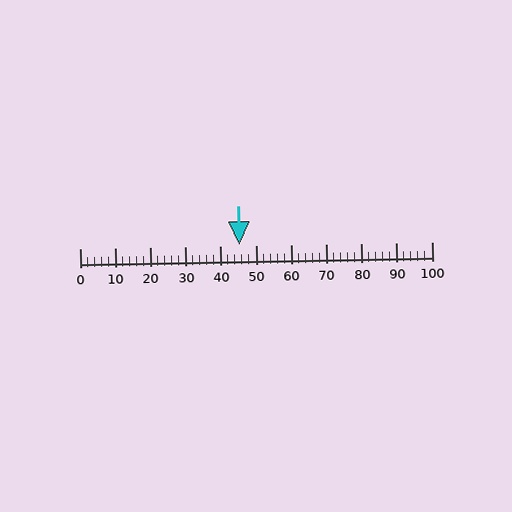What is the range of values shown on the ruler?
The ruler shows values from 0 to 100.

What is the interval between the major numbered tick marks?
The major tick marks are spaced 10 units apart.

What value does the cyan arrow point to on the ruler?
The cyan arrow points to approximately 45.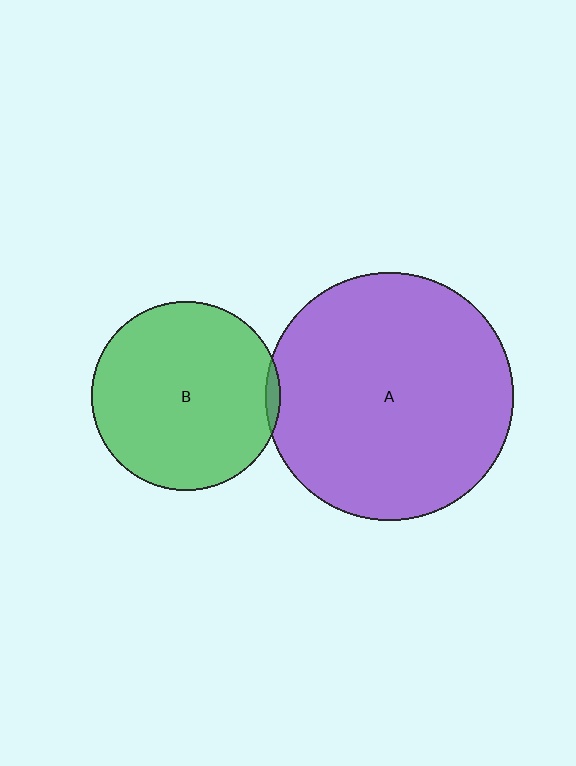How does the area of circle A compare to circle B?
Approximately 1.7 times.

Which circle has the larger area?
Circle A (purple).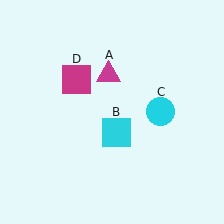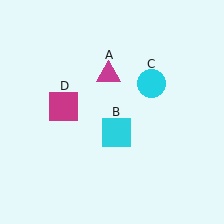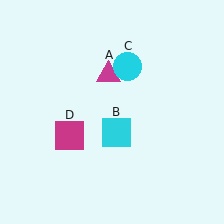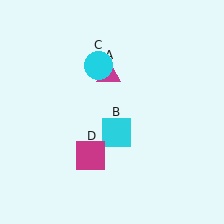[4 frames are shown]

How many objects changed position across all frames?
2 objects changed position: cyan circle (object C), magenta square (object D).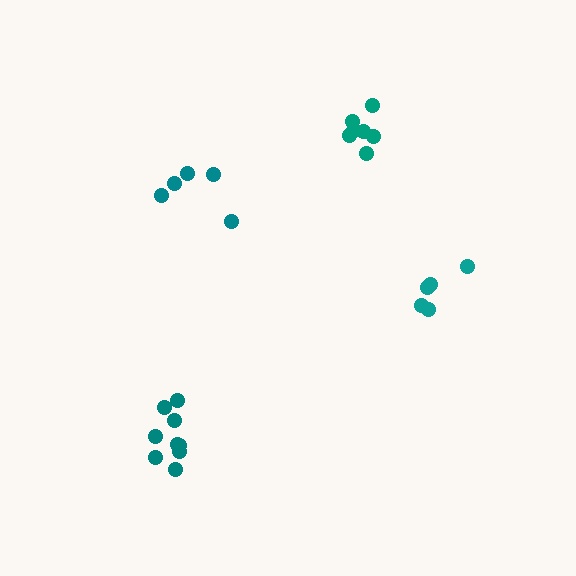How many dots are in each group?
Group 1: 7 dots, Group 2: 5 dots, Group 3: 5 dots, Group 4: 9 dots (26 total).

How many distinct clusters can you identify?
There are 4 distinct clusters.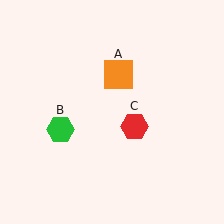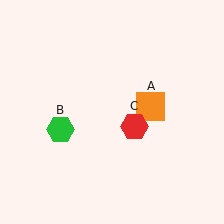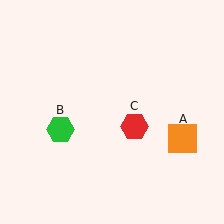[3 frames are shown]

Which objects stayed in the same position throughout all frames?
Green hexagon (object B) and red hexagon (object C) remained stationary.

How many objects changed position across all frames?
1 object changed position: orange square (object A).